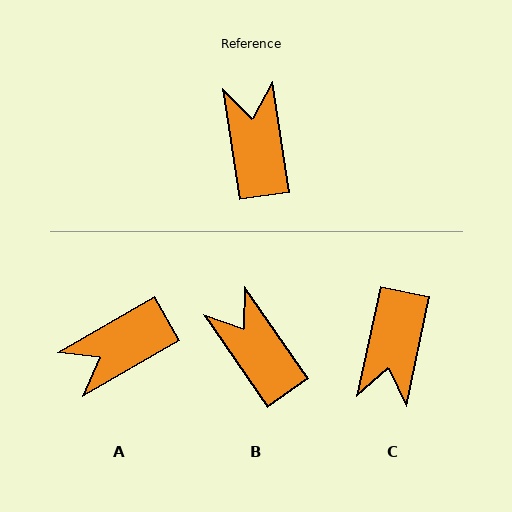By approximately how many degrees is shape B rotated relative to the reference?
Approximately 26 degrees counter-clockwise.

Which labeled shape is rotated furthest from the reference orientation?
C, about 159 degrees away.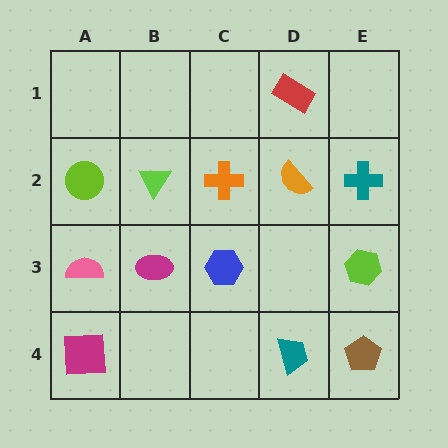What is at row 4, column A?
A magenta square.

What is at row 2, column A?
A lime circle.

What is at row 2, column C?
An orange cross.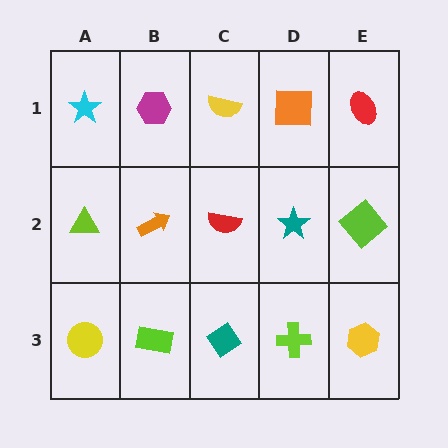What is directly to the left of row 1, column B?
A cyan star.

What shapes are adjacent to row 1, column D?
A teal star (row 2, column D), a yellow semicircle (row 1, column C), a red ellipse (row 1, column E).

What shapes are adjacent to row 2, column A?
A cyan star (row 1, column A), a yellow circle (row 3, column A), an orange arrow (row 2, column B).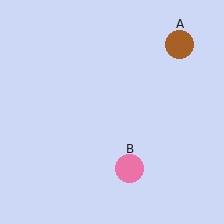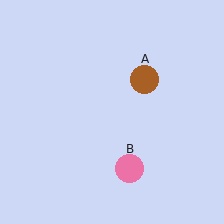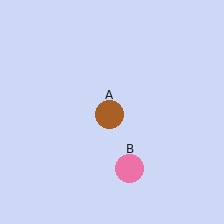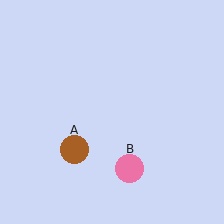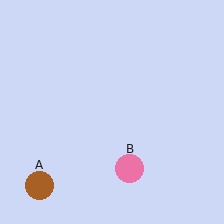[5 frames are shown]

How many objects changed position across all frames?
1 object changed position: brown circle (object A).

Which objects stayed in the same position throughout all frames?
Pink circle (object B) remained stationary.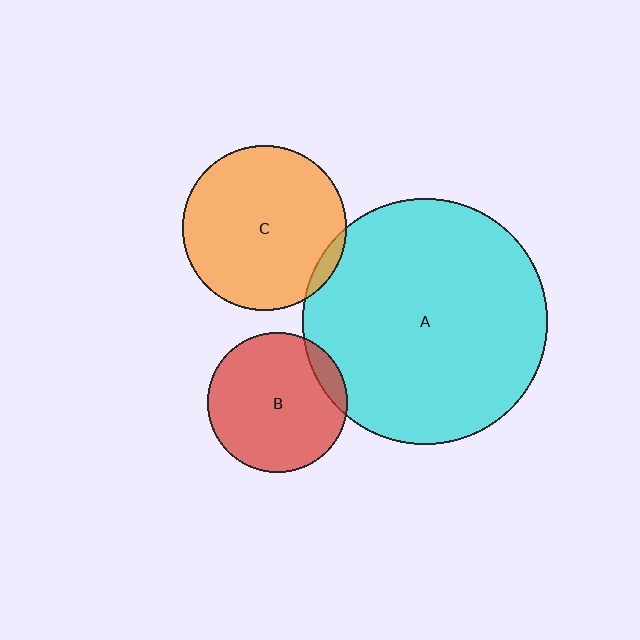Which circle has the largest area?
Circle A (cyan).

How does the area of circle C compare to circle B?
Approximately 1.4 times.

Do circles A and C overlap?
Yes.